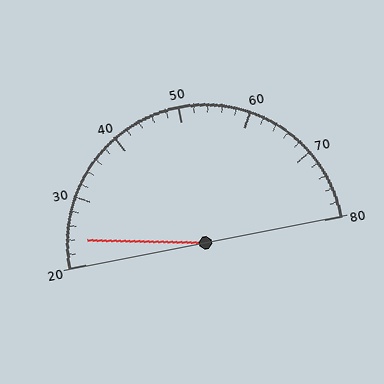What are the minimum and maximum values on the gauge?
The gauge ranges from 20 to 80.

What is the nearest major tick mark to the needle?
The nearest major tick mark is 20.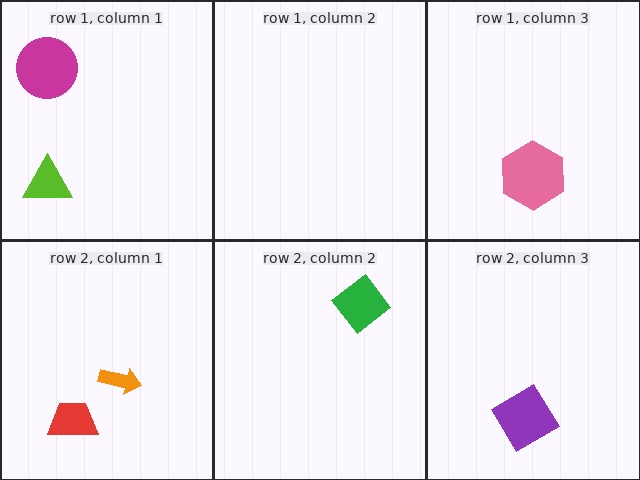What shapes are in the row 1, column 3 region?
The pink hexagon.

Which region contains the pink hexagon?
The row 1, column 3 region.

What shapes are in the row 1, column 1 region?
The magenta circle, the lime triangle.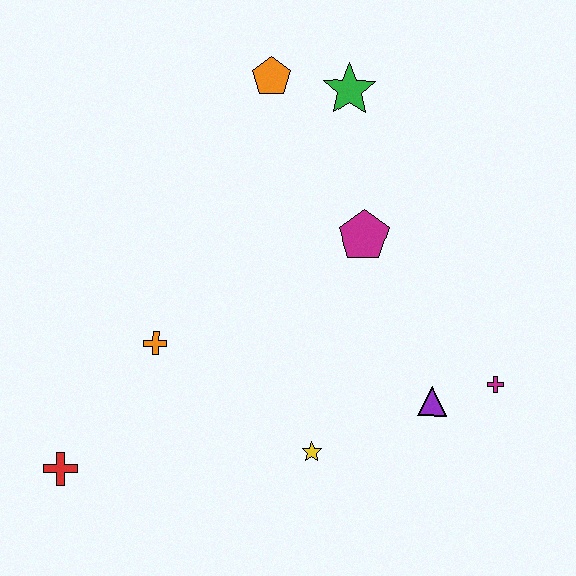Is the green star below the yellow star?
No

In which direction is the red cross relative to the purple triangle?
The red cross is to the left of the purple triangle.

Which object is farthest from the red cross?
The green star is farthest from the red cross.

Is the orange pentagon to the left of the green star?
Yes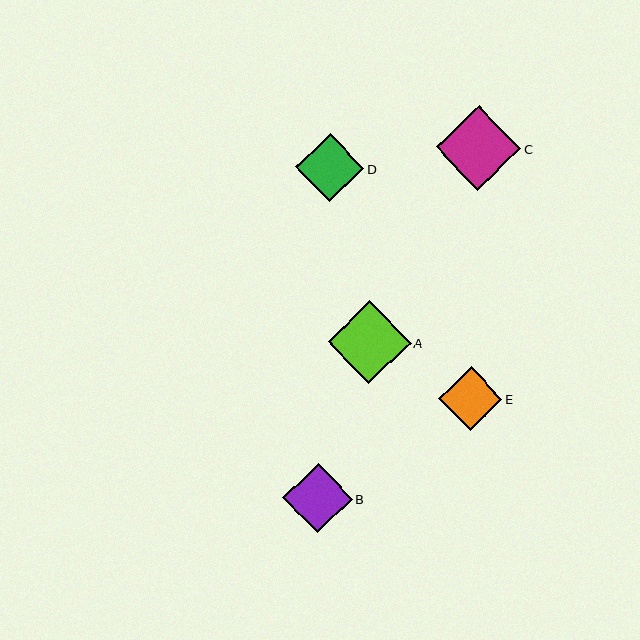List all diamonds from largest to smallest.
From largest to smallest: C, A, B, D, E.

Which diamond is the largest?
Diamond C is the largest with a size of approximately 84 pixels.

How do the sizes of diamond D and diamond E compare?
Diamond D and diamond E are approximately the same size.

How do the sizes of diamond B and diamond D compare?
Diamond B and diamond D are approximately the same size.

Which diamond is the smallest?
Diamond E is the smallest with a size of approximately 63 pixels.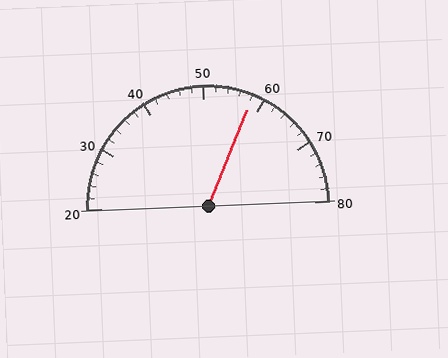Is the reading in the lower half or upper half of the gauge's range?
The reading is in the upper half of the range (20 to 80).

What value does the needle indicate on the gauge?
The needle indicates approximately 58.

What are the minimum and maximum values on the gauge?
The gauge ranges from 20 to 80.